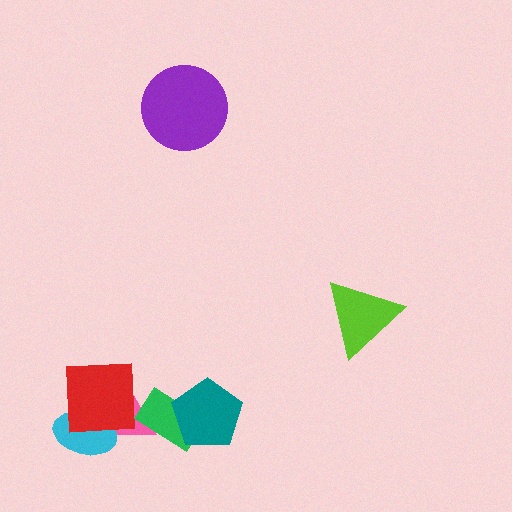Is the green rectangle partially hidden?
Yes, it is partially covered by another shape.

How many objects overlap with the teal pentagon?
1 object overlaps with the teal pentagon.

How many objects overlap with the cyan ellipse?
2 objects overlap with the cyan ellipse.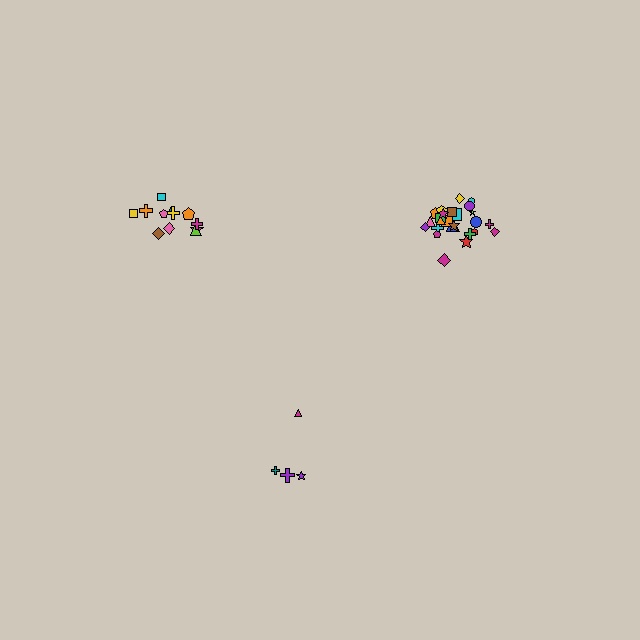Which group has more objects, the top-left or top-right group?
The top-right group.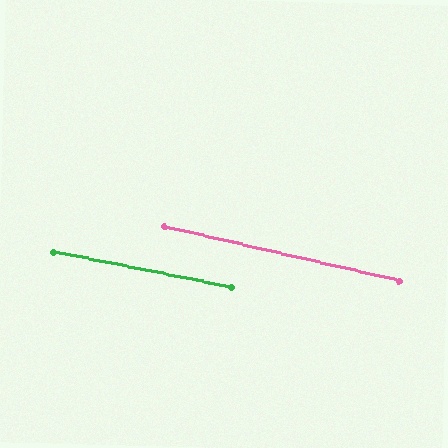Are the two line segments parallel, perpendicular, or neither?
Parallel — their directions differ by only 1.6°.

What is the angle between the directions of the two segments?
Approximately 2 degrees.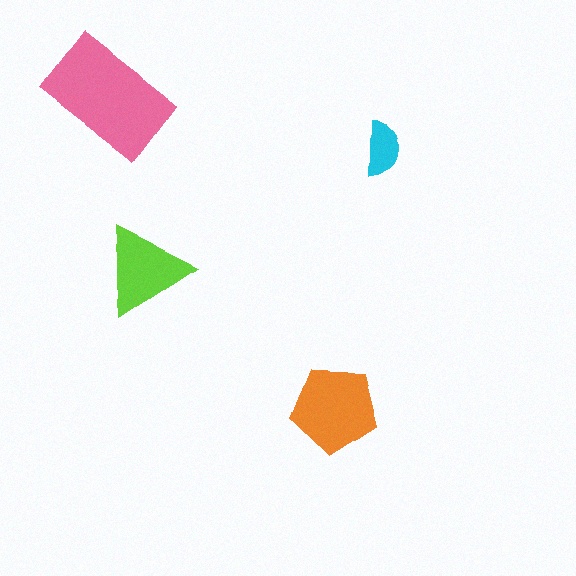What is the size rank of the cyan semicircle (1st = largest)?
4th.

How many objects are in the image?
There are 4 objects in the image.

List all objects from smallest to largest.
The cyan semicircle, the lime triangle, the orange pentagon, the pink rectangle.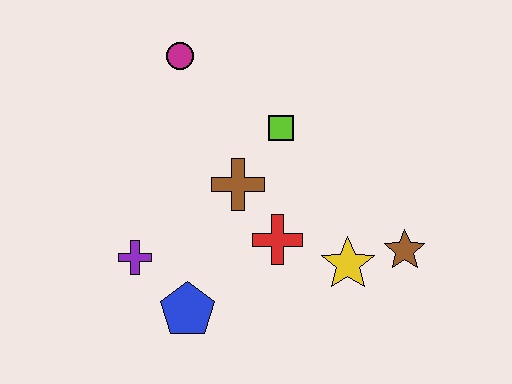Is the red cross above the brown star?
Yes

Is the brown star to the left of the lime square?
No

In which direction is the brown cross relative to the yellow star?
The brown cross is to the left of the yellow star.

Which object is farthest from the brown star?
The magenta circle is farthest from the brown star.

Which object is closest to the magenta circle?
The lime square is closest to the magenta circle.